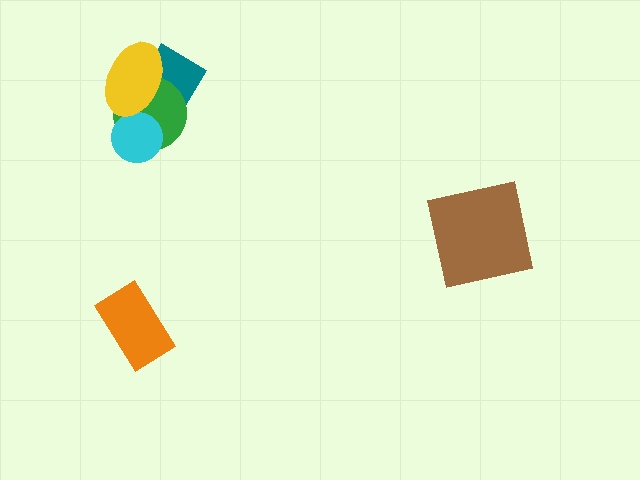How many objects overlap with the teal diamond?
2 objects overlap with the teal diamond.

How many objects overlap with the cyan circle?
2 objects overlap with the cyan circle.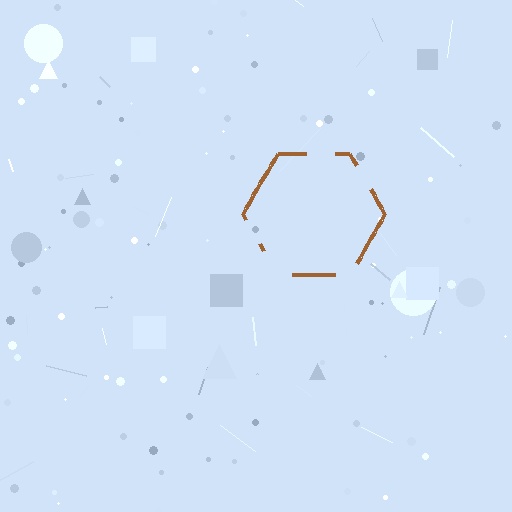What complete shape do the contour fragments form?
The contour fragments form a hexagon.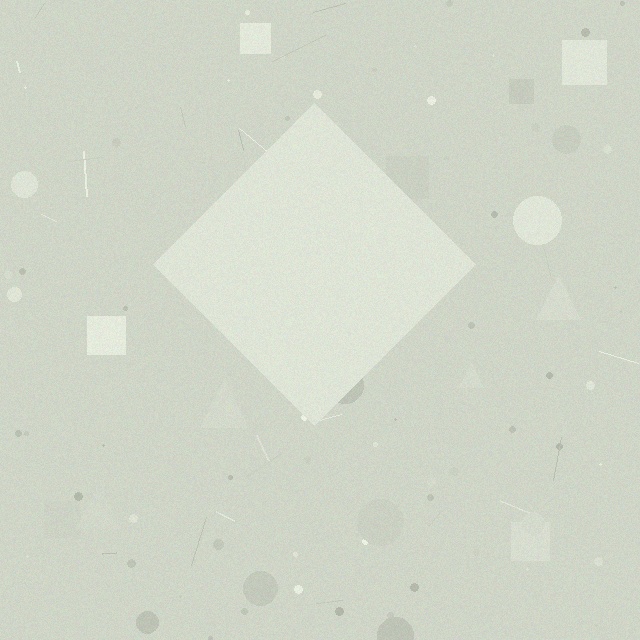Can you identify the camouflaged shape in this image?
The camouflaged shape is a diamond.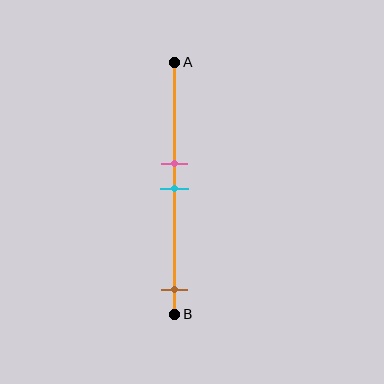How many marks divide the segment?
There are 3 marks dividing the segment.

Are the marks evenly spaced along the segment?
No, the marks are not evenly spaced.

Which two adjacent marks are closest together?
The pink and cyan marks are the closest adjacent pair.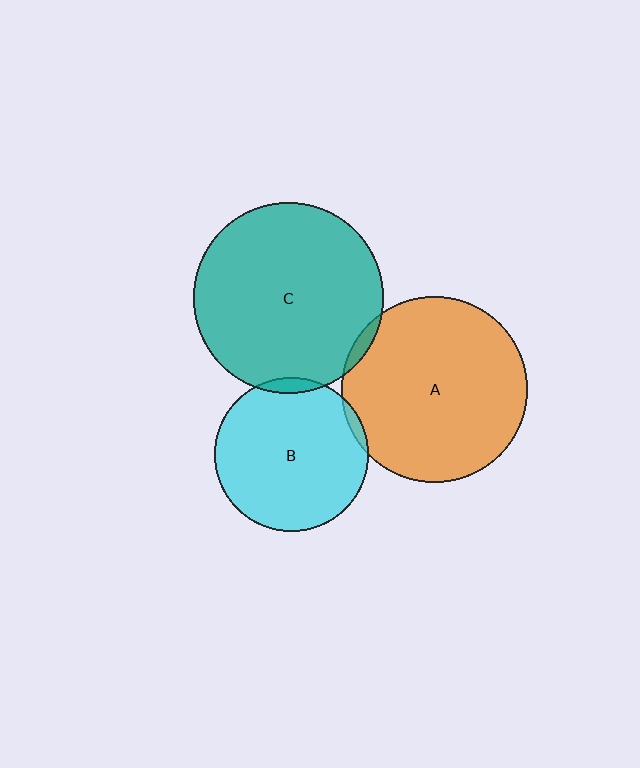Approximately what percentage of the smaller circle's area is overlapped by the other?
Approximately 5%.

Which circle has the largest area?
Circle C (teal).